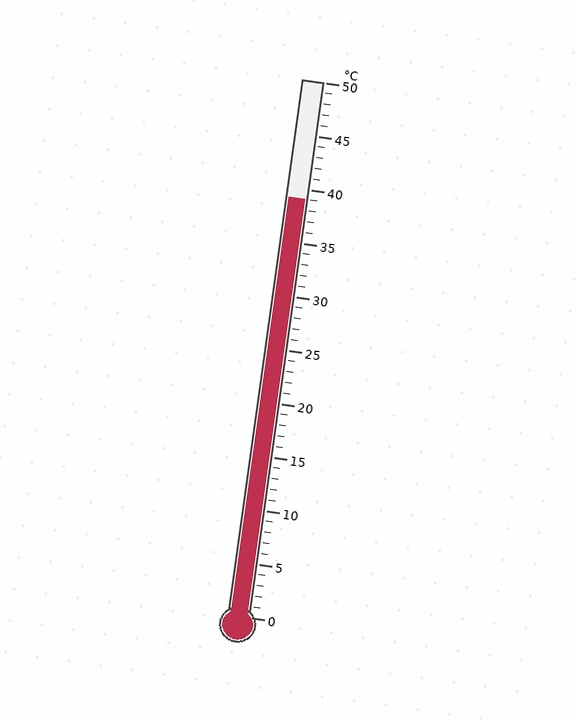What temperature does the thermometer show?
The thermometer shows approximately 39°C.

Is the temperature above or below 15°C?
The temperature is above 15°C.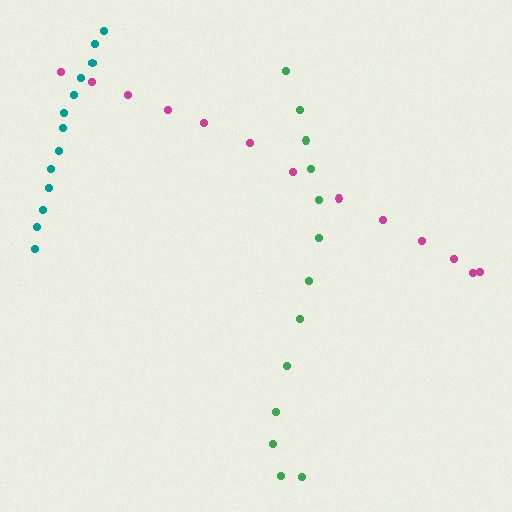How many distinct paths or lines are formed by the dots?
There are 3 distinct paths.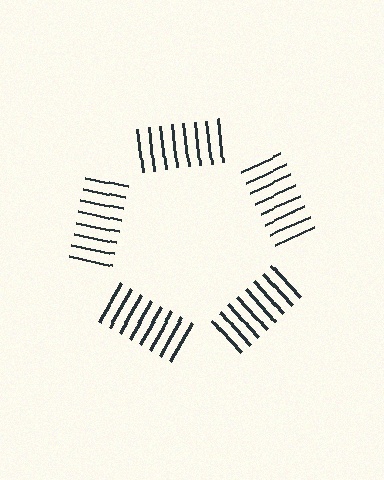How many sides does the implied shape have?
5 sides — the line-ends trace a pentagon.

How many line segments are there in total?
40 — 8 along each of the 5 edges.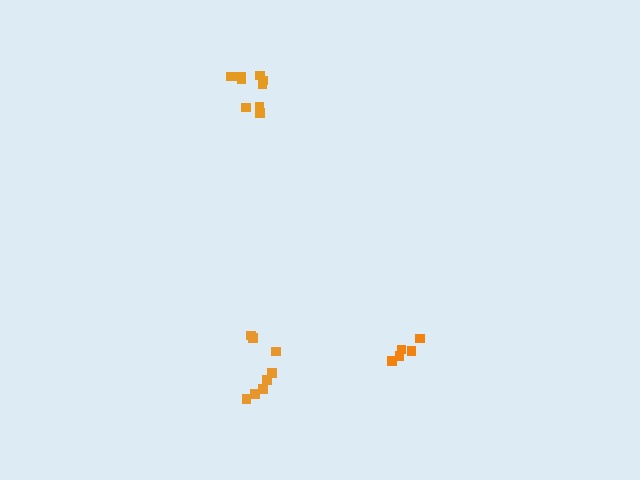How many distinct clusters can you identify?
There are 3 distinct clusters.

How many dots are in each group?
Group 1: 8 dots, Group 2: 5 dots, Group 3: 9 dots (22 total).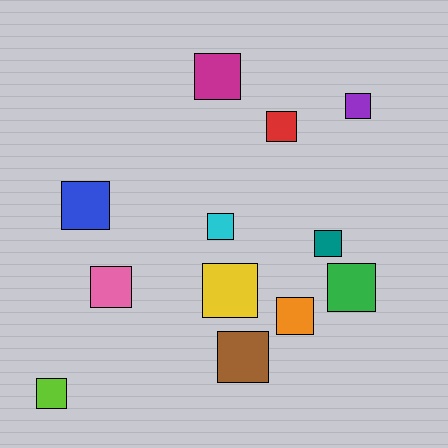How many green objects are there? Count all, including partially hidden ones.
There is 1 green object.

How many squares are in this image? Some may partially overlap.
There are 12 squares.